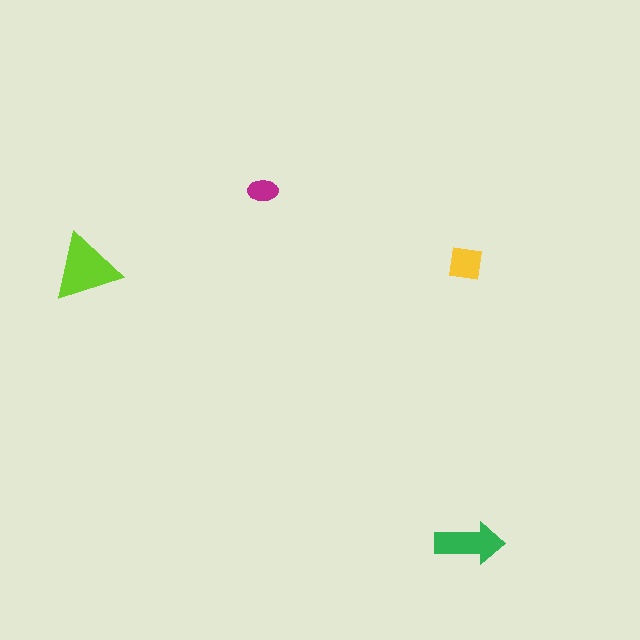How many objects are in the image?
There are 4 objects in the image.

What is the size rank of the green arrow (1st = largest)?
2nd.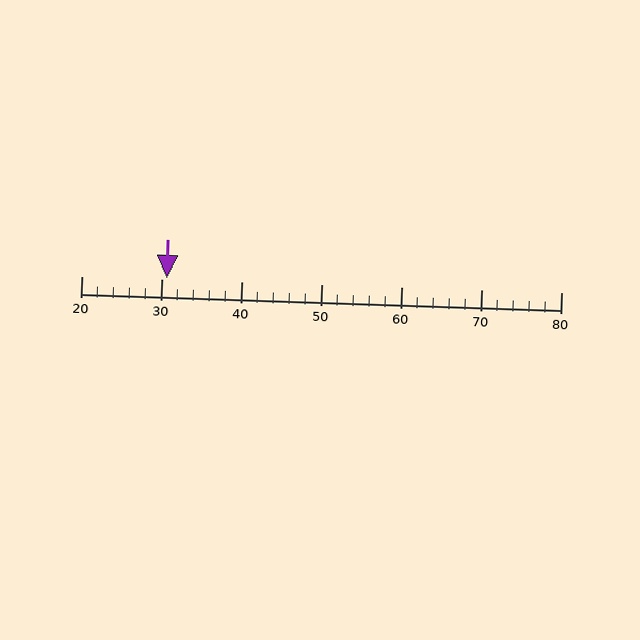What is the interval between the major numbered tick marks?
The major tick marks are spaced 10 units apart.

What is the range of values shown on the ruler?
The ruler shows values from 20 to 80.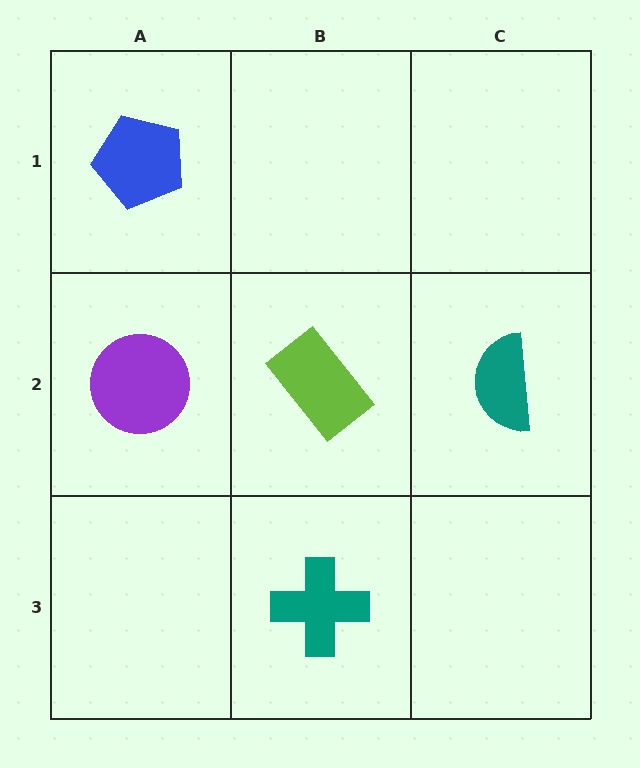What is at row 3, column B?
A teal cross.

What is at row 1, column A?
A blue pentagon.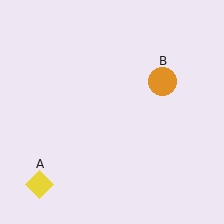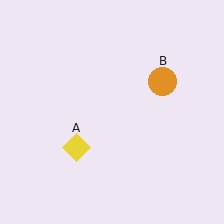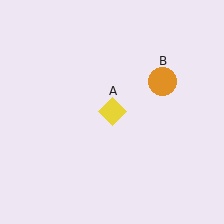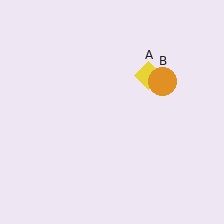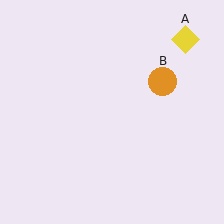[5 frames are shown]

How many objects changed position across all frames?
1 object changed position: yellow diamond (object A).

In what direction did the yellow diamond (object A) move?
The yellow diamond (object A) moved up and to the right.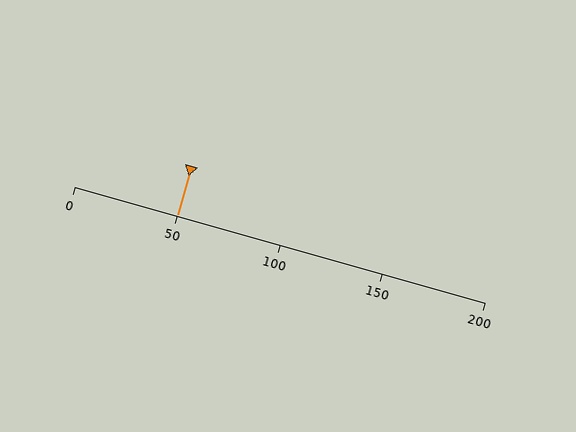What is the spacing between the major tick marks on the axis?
The major ticks are spaced 50 apart.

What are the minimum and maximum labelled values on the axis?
The axis runs from 0 to 200.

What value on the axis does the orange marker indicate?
The marker indicates approximately 50.